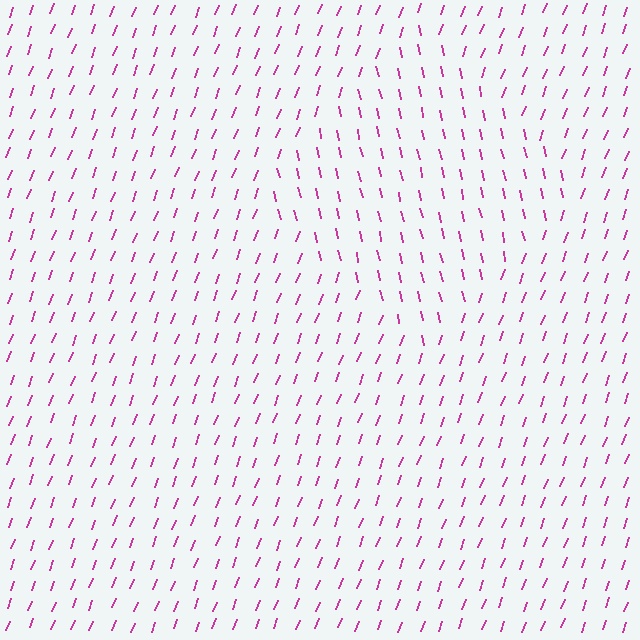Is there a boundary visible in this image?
Yes, there is a texture boundary formed by a change in line orientation.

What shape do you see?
I see a diamond.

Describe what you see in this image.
The image is filled with small magenta line segments. A diamond region in the image has lines oriented differently from the surrounding lines, creating a visible texture boundary.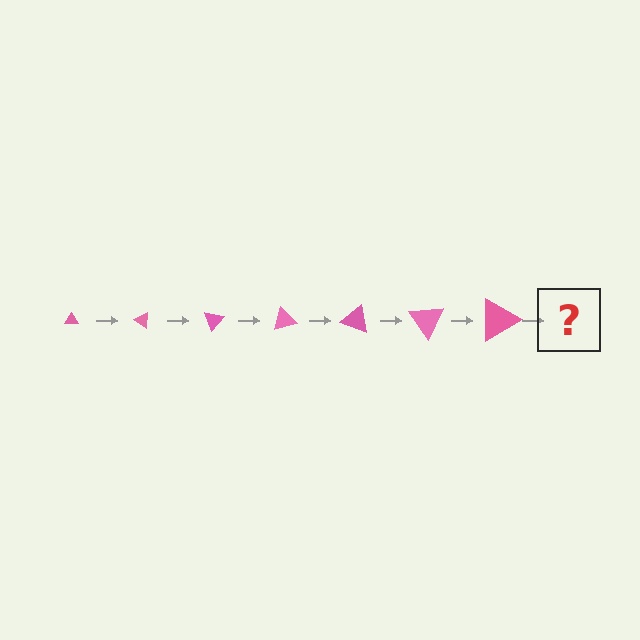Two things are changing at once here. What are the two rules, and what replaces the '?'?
The two rules are that the triangle grows larger each step and it rotates 35 degrees each step. The '?' should be a triangle, larger than the previous one and rotated 245 degrees from the start.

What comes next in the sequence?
The next element should be a triangle, larger than the previous one and rotated 245 degrees from the start.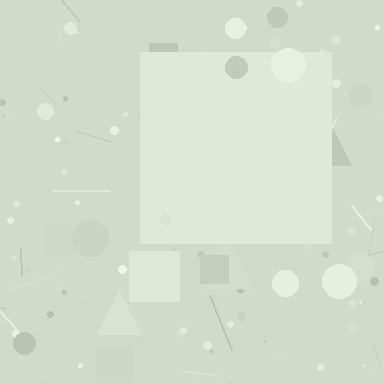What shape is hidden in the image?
A square is hidden in the image.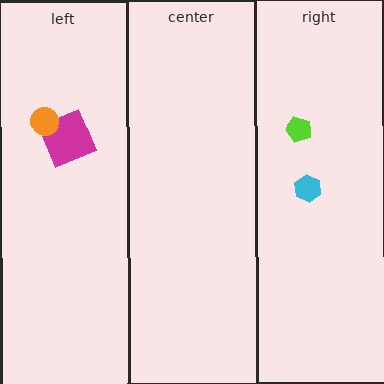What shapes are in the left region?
The magenta square, the orange circle.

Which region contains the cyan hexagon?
The right region.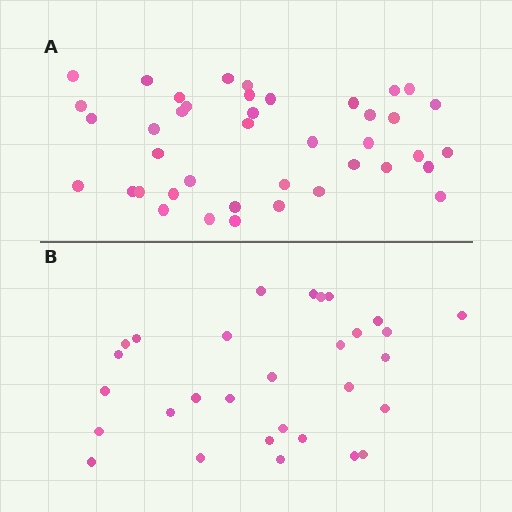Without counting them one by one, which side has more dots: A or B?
Region A (the top region) has more dots.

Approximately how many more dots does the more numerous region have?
Region A has roughly 12 or so more dots than region B.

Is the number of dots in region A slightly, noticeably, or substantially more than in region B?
Region A has noticeably more, but not dramatically so. The ratio is roughly 1.4 to 1.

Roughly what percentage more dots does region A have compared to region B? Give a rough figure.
About 35% more.